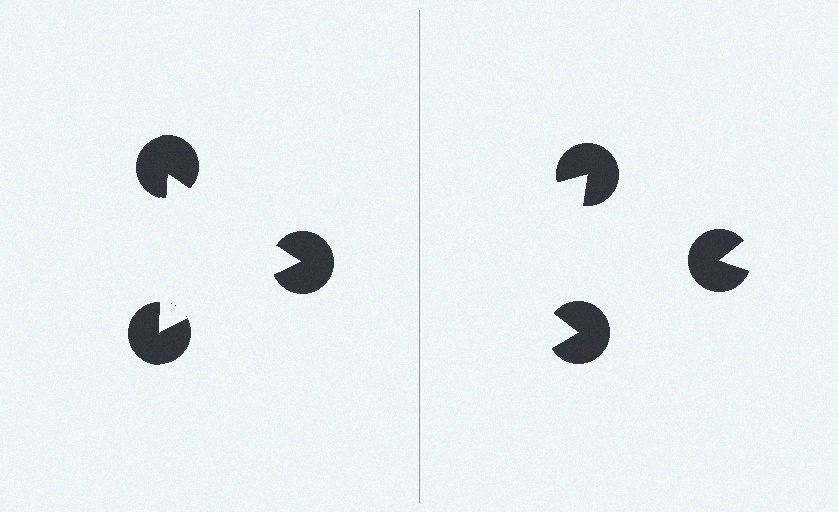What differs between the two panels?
The pac-man discs are positioned identically on both sides; only the wedge orientations differ. On the left they align to a triangle; on the right they are misaligned.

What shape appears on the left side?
An illusory triangle.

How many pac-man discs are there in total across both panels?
6 — 3 on each side.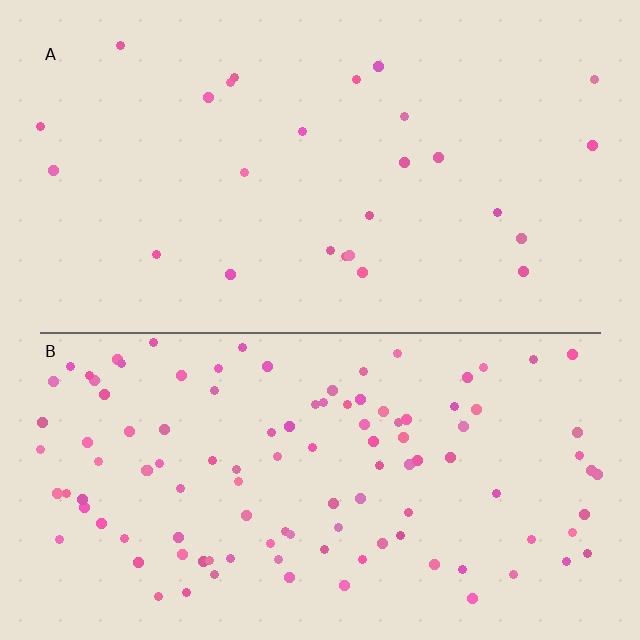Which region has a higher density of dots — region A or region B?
B (the bottom).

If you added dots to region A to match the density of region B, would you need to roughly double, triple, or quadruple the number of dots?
Approximately quadruple.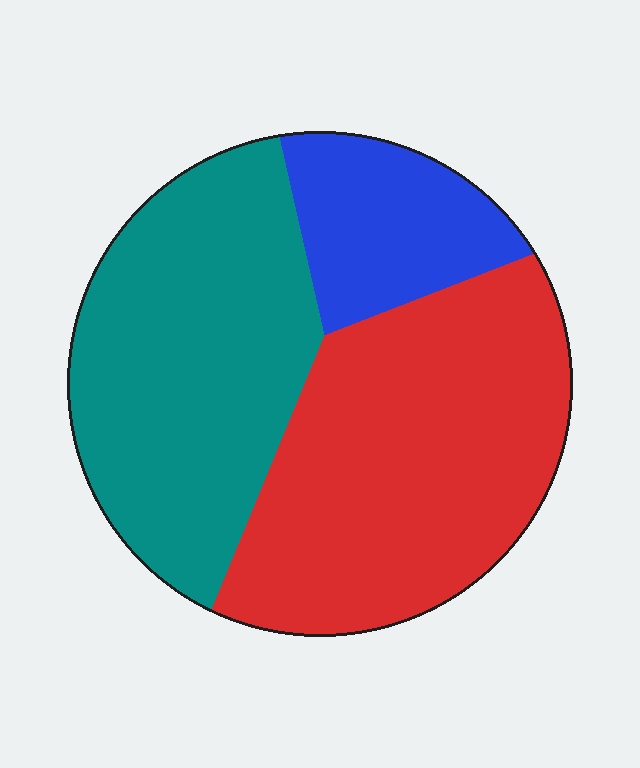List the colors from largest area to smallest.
From largest to smallest: red, teal, blue.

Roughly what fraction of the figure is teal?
Teal takes up about two fifths (2/5) of the figure.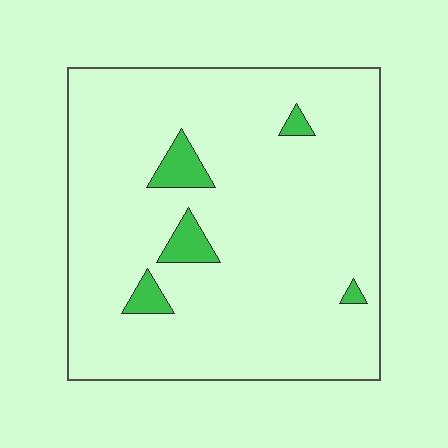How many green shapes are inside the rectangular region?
5.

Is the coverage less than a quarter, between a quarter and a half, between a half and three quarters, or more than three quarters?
Less than a quarter.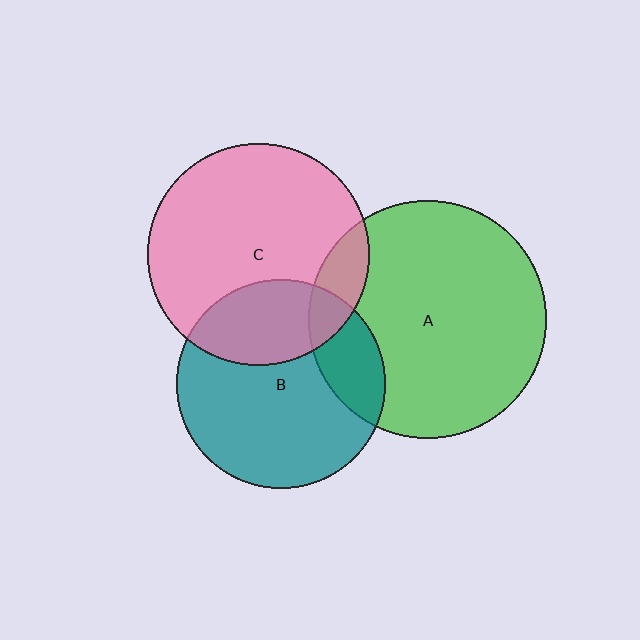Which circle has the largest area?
Circle A (green).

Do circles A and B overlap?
Yes.